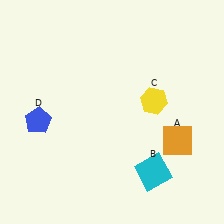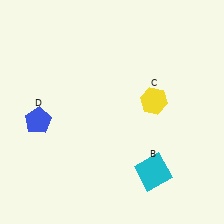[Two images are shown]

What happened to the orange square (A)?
The orange square (A) was removed in Image 2. It was in the bottom-right area of Image 1.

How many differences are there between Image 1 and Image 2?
There is 1 difference between the two images.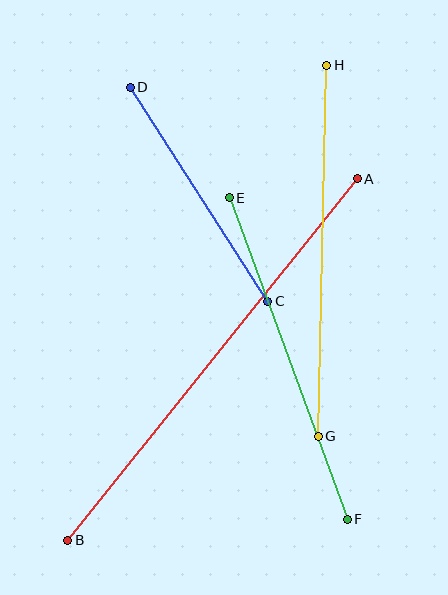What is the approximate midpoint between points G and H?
The midpoint is at approximately (323, 251) pixels.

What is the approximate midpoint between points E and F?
The midpoint is at approximately (288, 358) pixels.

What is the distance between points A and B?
The distance is approximately 463 pixels.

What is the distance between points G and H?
The distance is approximately 371 pixels.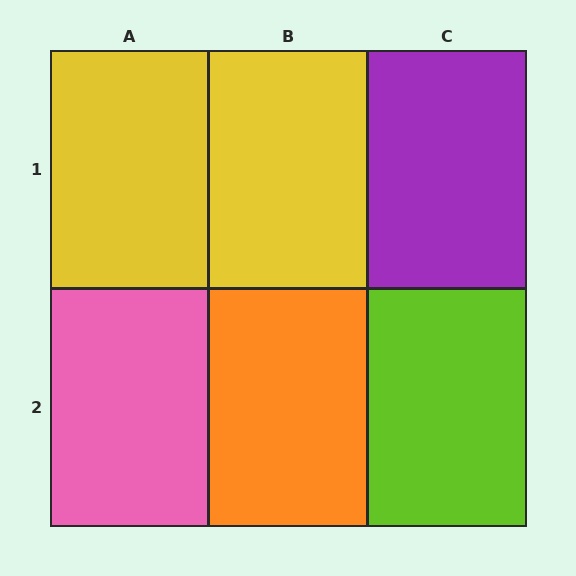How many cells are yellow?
2 cells are yellow.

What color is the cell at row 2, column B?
Orange.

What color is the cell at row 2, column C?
Lime.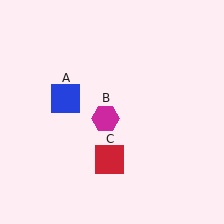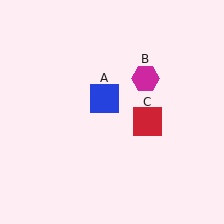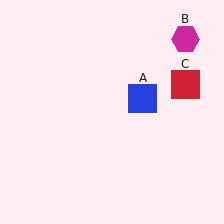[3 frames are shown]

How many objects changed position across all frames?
3 objects changed position: blue square (object A), magenta hexagon (object B), red square (object C).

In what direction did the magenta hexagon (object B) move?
The magenta hexagon (object B) moved up and to the right.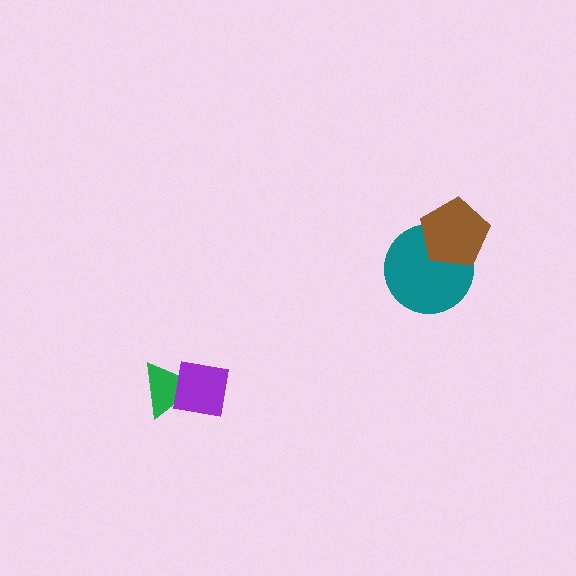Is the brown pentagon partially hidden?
No, no other shape covers it.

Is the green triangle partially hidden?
Yes, it is partially covered by another shape.